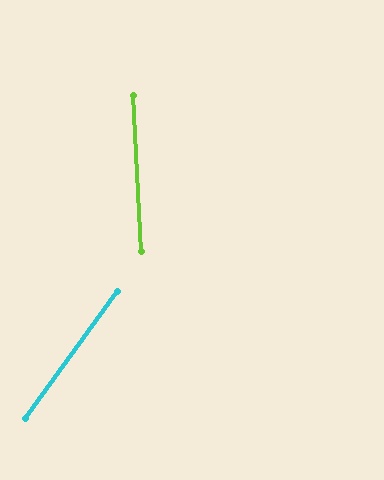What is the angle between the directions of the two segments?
Approximately 39 degrees.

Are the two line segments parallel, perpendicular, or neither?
Neither parallel nor perpendicular — they differ by about 39°.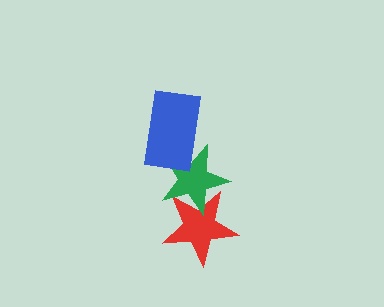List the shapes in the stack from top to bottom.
From top to bottom: the blue rectangle, the green star, the red star.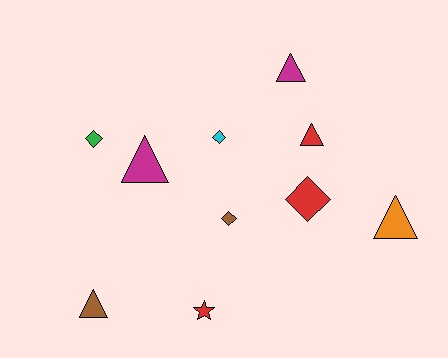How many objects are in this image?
There are 10 objects.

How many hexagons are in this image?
There are no hexagons.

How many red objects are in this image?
There are 3 red objects.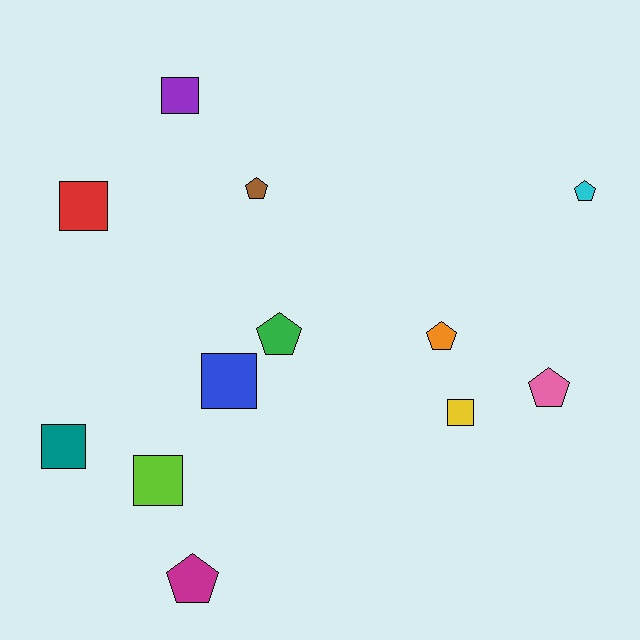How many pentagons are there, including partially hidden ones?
There are 6 pentagons.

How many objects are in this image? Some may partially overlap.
There are 12 objects.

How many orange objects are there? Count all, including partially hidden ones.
There is 1 orange object.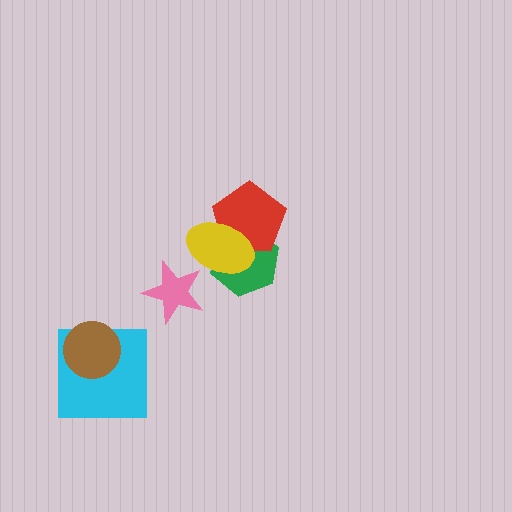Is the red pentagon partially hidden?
Yes, it is partially covered by another shape.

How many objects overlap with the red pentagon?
2 objects overlap with the red pentagon.